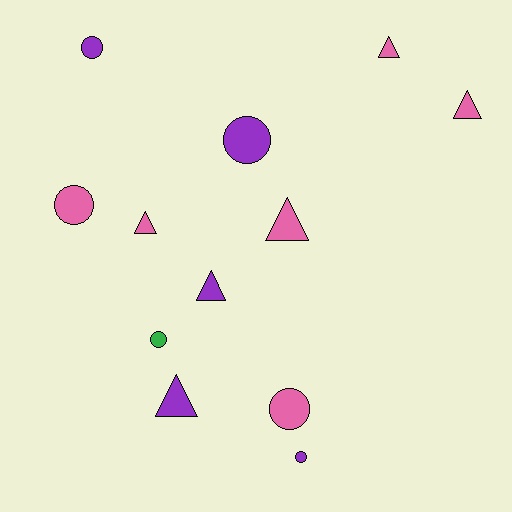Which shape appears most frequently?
Circle, with 6 objects.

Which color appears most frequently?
Pink, with 6 objects.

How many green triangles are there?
There are no green triangles.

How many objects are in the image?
There are 12 objects.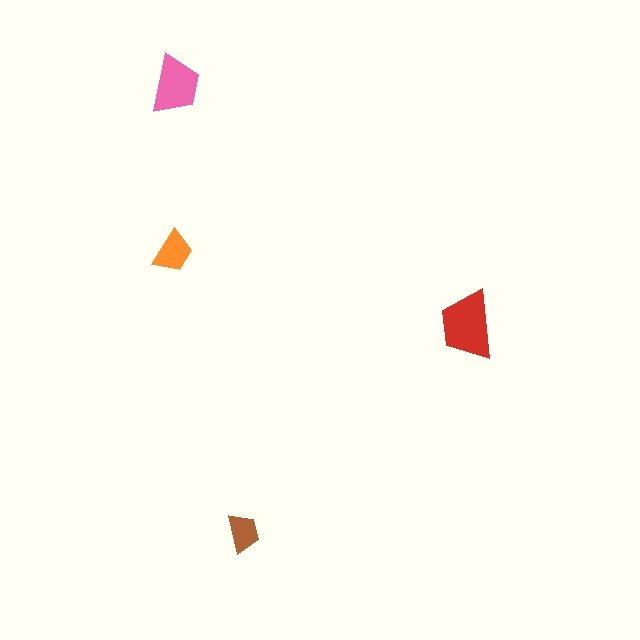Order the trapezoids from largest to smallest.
the red one, the pink one, the orange one, the brown one.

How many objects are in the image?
There are 4 objects in the image.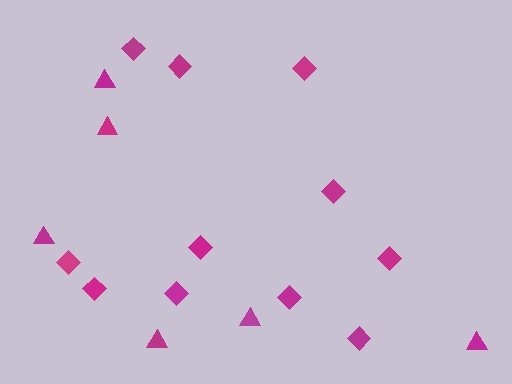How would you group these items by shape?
There are 2 groups: one group of triangles (6) and one group of diamonds (11).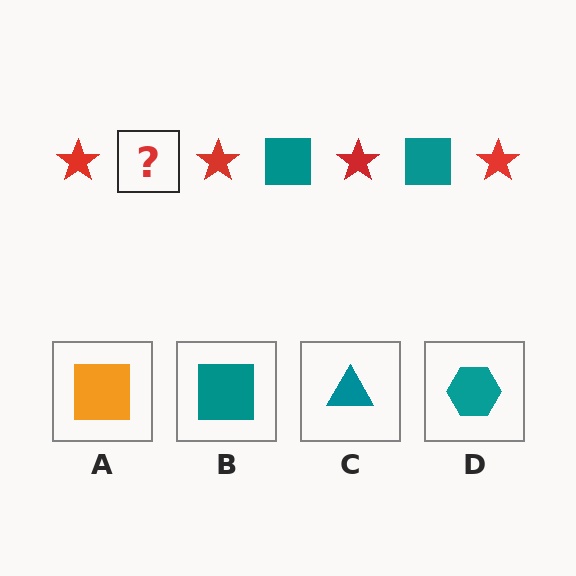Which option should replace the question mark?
Option B.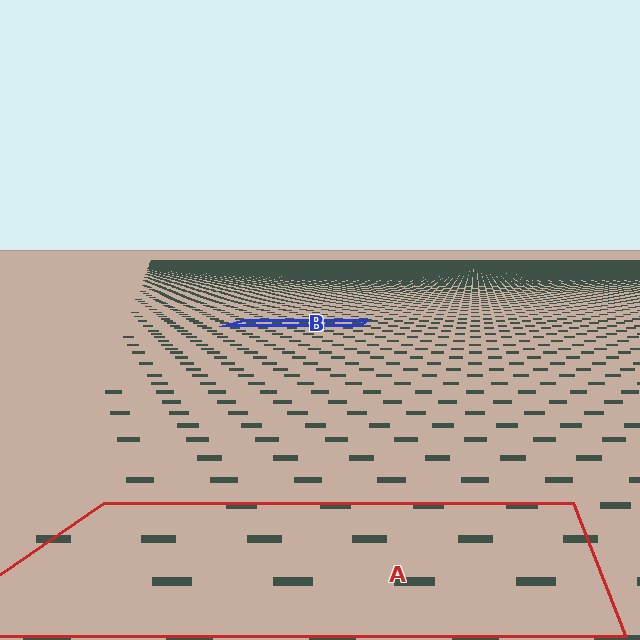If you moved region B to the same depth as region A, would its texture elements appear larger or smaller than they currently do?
They would appear larger. At a closer depth, the same texture elements are projected at a bigger on-screen size.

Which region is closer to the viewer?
Region A is closer. The texture elements there are larger and more spread out.